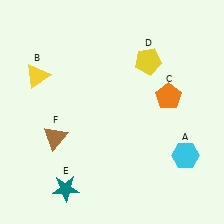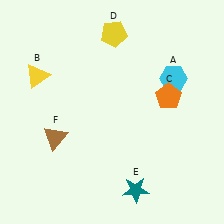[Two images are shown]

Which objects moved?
The objects that moved are: the cyan hexagon (A), the yellow pentagon (D), the teal star (E).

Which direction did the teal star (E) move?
The teal star (E) moved right.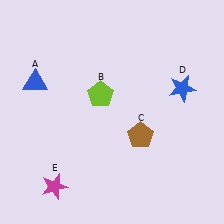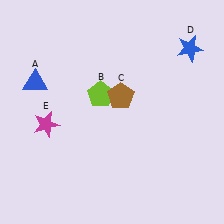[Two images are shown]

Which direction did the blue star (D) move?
The blue star (D) moved up.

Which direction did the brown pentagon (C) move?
The brown pentagon (C) moved up.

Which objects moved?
The objects that moved are: the brown pentagon (C), the blue star (D), the magenta star (E).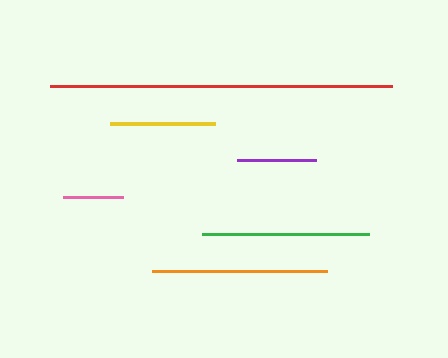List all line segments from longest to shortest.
From longest to shortest: red, orange, green, yellow, purple, pink.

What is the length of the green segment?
The green segment is approximately 168 pixels long.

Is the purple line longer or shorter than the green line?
The green line is longer than the purple line.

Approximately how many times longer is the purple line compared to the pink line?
The purple line is approximately 1.3 times the length of the pink line.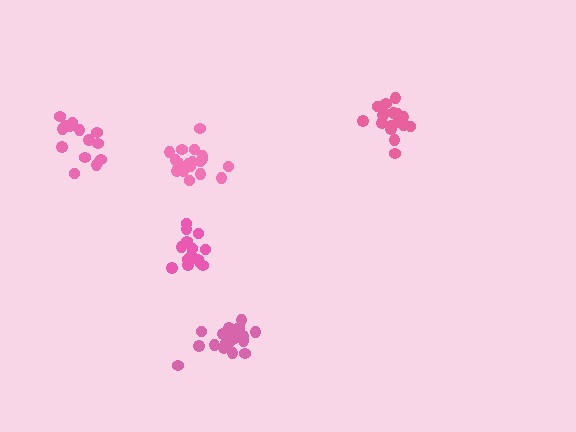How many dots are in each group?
Group 1: 19 dots, Group 2: 18 dots, Group 3: 18 dots, Group 4: 15 dots, Group 5: 14 dots (84 total).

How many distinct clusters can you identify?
There are 5 distinct clusters.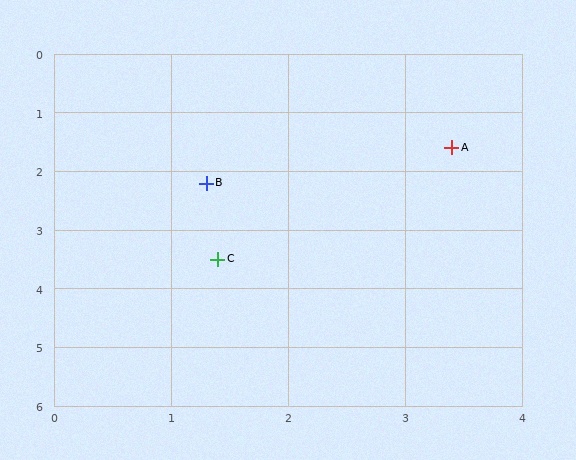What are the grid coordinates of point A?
Point A is at approximately (3.4, 1.6).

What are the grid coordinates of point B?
Point B is at approximately (1.3, 2.2).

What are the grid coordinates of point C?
Point C is at approximately (1.4, 3.5).